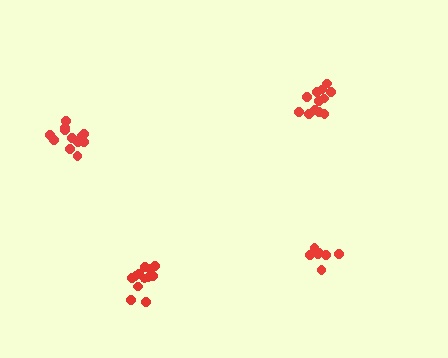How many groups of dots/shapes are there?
There are 4 groups.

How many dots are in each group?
Group 1: 12 dots, Group 2: 7 dots, Group 3: 12 dots, Group 4: 12 dots (43 total).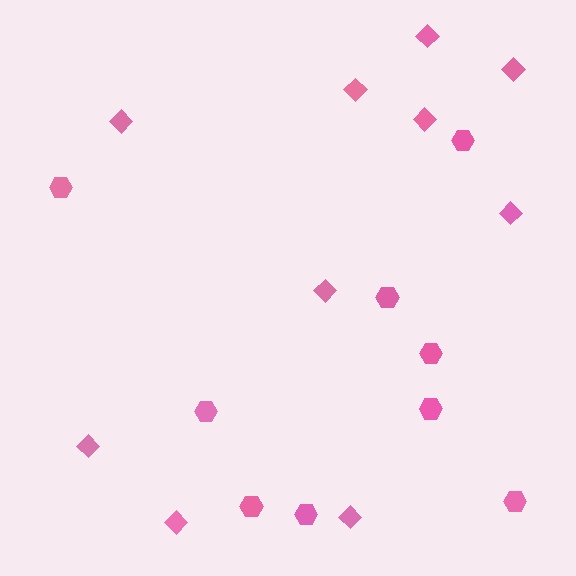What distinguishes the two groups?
There are 2 groups: one group of diamonds (10) and one group of hexagons (9).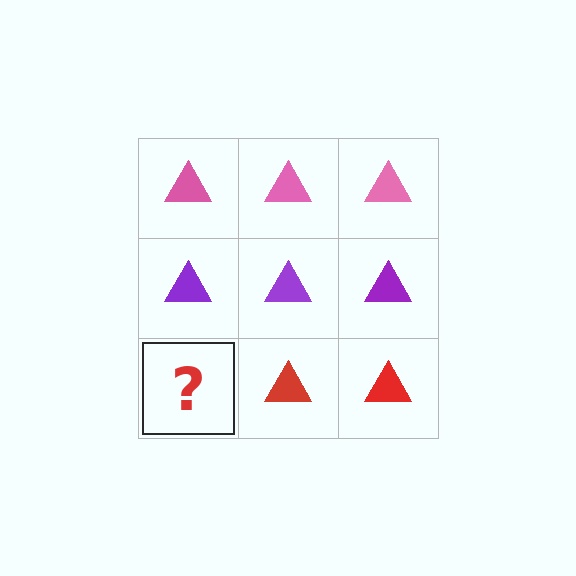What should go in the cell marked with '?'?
The missing cell should contain a red triangle.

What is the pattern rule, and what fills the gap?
The rule is that each row has a consistent color. The gap should be filled with a red triangle.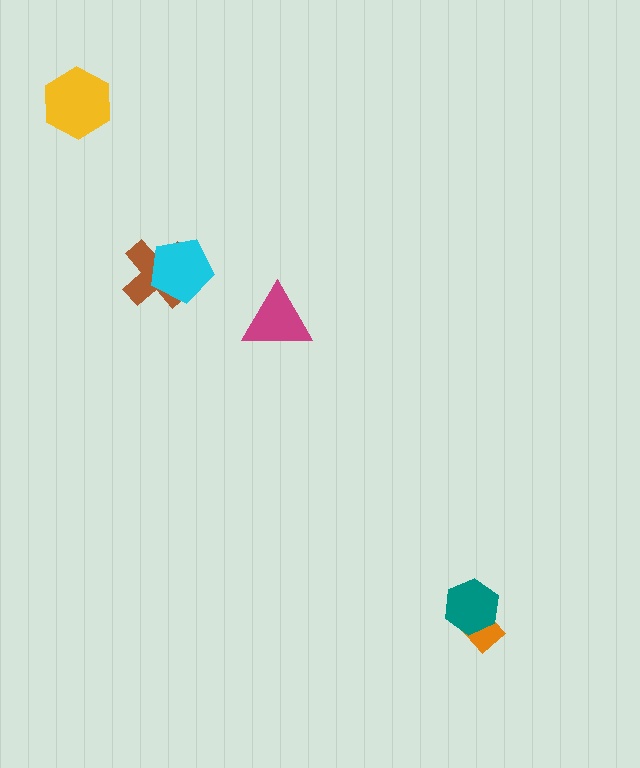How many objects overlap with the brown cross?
1 object overlaps with the brown cross.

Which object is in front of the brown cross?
The cyan pentagon is in front of the brown cross.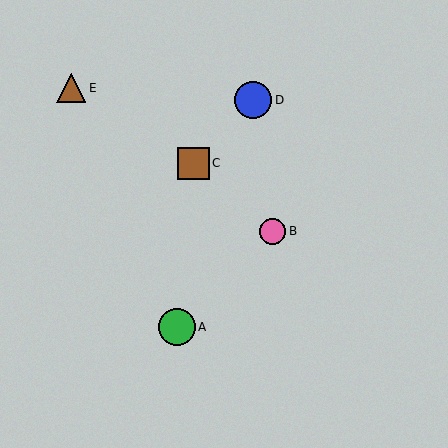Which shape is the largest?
The blue circle (labeled D) is the largest.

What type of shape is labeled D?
Shape D is a blue circle.